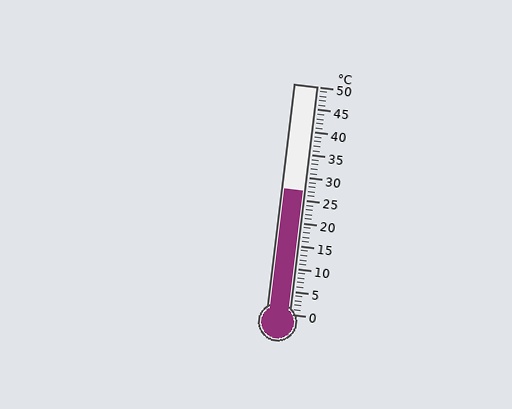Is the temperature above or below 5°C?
The temperature is above 5°C.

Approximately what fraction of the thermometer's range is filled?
The thermometer is filled to approximately 55% of its range.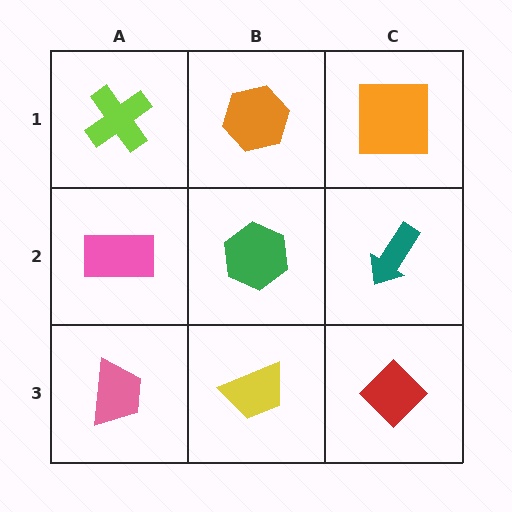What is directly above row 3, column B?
A green hexagon.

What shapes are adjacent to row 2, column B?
An orange hexagon (row 1, column B), a yellow trapezoid (row 3, column B), a pink rectangle (row 2, column A), a teal arrow (row 2, column C).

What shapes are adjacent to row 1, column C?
A teal arrow (row 2, column C), an orange hexagon (row 1, column B).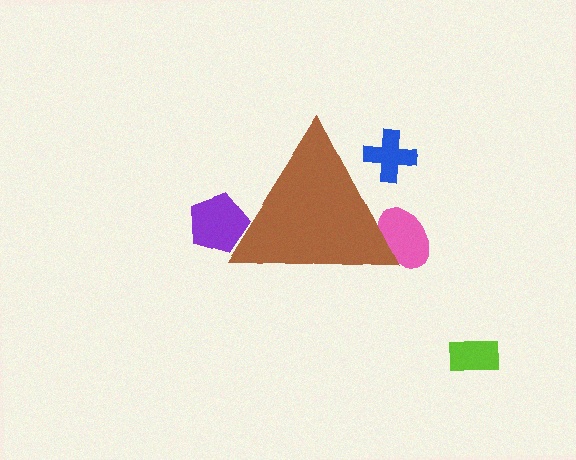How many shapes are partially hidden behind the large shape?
3 shapes are partially hidden.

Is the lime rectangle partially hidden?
No, the lime rectangle is fully visible.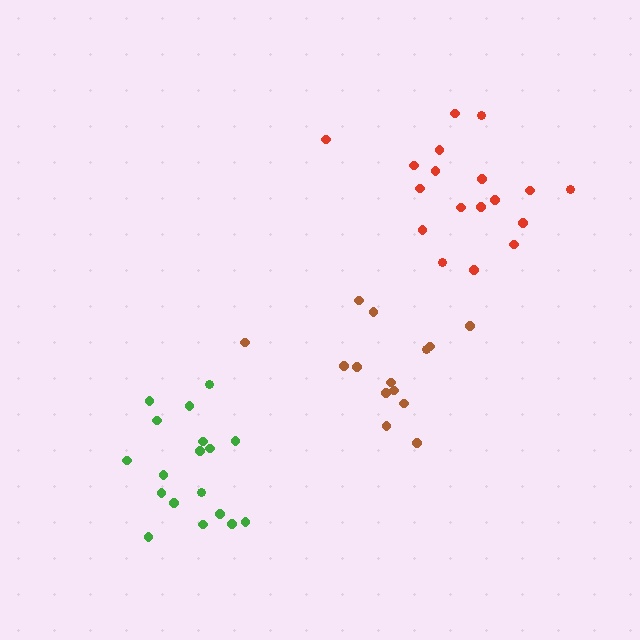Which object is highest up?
The red cluster is topmost.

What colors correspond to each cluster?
The clusters are colored: brown, green, red.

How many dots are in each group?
Group 1: 14 dots, Group 2: 18 dots, Group 3: 18 dots (50 total).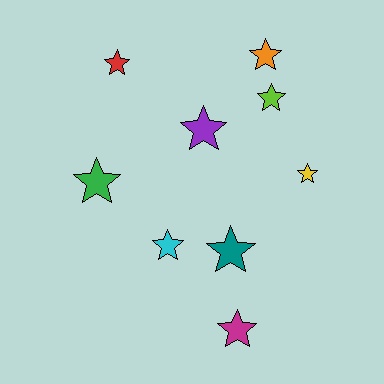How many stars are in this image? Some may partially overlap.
There are 9 stars.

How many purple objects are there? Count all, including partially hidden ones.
There is 1 purple object.